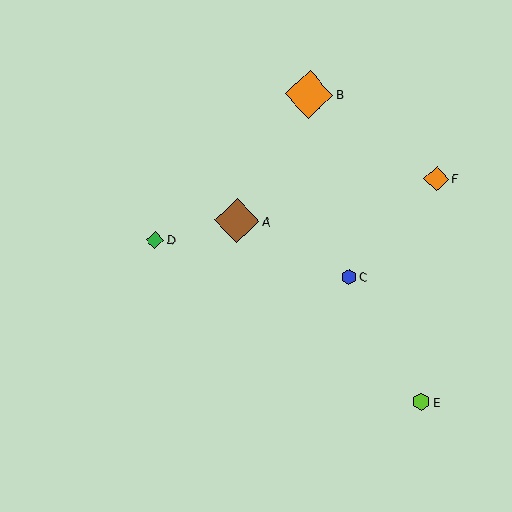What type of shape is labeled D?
Shape D is a green diamond.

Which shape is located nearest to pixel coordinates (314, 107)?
The orange diamond (labeled B) at (309, 95) is nearest to that location.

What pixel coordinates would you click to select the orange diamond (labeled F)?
Click at (436, 179) to select the orange diamond F.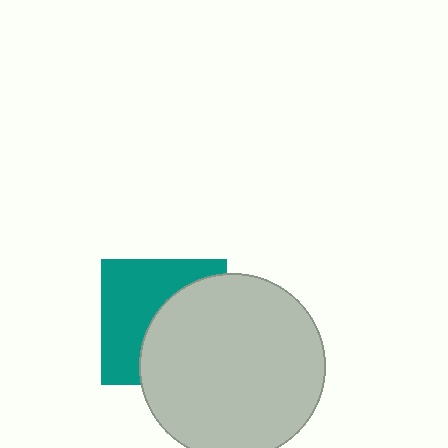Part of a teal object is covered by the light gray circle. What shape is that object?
It is a square.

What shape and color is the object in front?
The object in front is a light gray circle.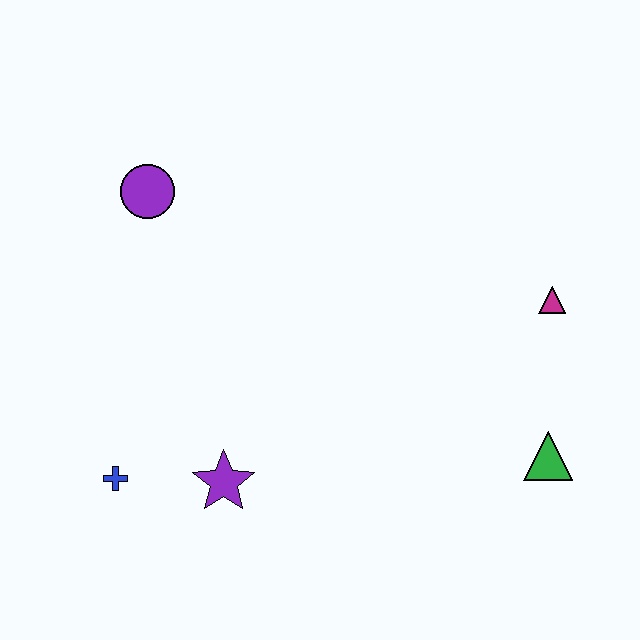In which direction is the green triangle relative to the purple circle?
The green triangle is to the right of the purple circle.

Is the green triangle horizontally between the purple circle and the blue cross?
No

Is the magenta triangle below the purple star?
No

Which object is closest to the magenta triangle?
The green triangle is closest to the magenta triangle.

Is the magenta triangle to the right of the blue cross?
Yes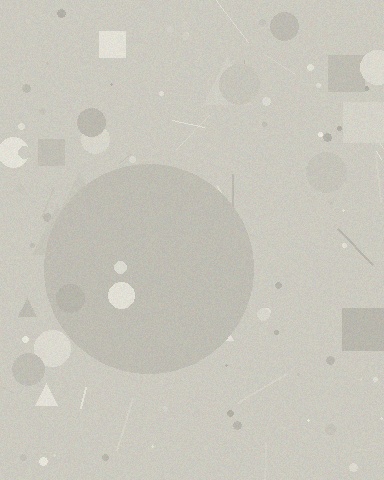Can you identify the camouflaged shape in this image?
The camouflaged shape is a circle.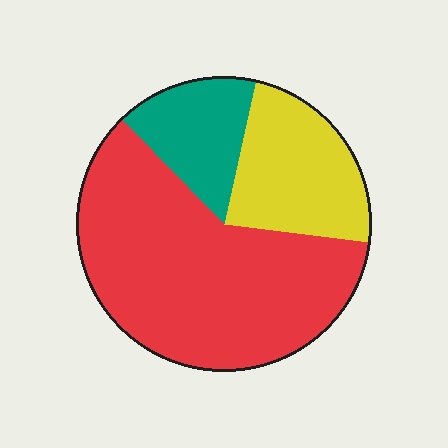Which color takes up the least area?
Teal, at roughly 15%.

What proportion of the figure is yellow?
Yellow takes up about one quarter (1/4) of the figure.